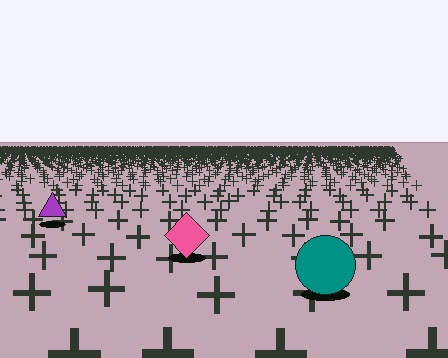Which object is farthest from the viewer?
The purple triangle is farthest from the viewer. It appears smaller and the ground texture around it is denser.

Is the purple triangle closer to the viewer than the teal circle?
No. The teal circle is closer — you can tell from the texture gradient: the ground texture is coarser near it.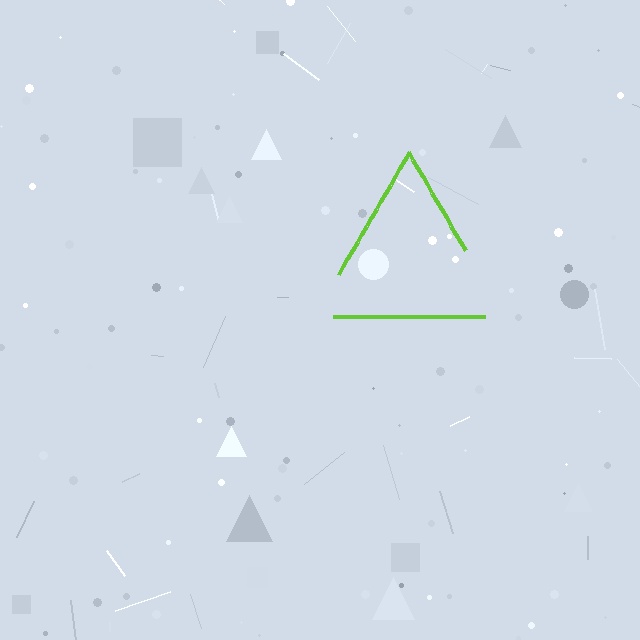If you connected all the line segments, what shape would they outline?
They would outline a triangle.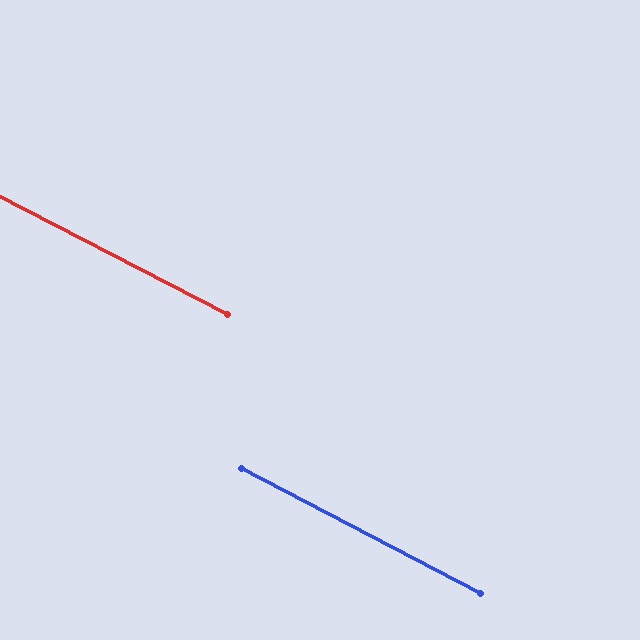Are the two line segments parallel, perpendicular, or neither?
Parallel — their directions differ by only 0.2°.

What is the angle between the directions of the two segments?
Approximately 0 degrees.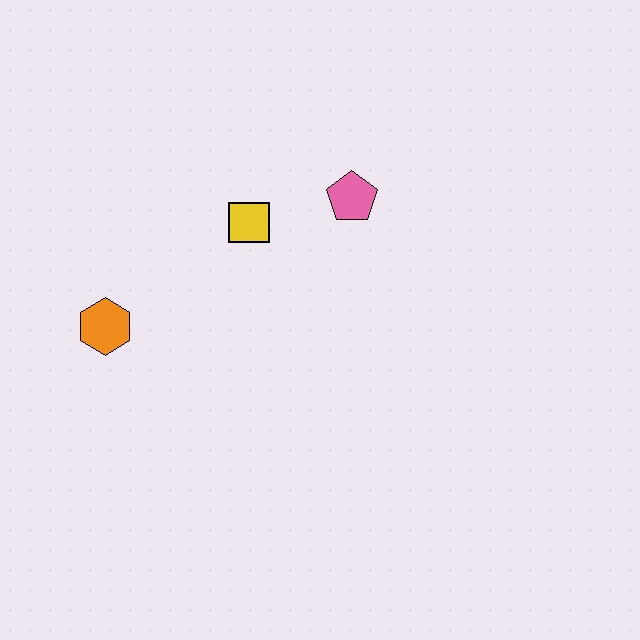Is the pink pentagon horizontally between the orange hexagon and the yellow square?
No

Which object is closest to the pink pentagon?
The yellow square is closest to the pink pentagon.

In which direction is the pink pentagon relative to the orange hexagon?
The pink pentagon is to the right of the orange hexagon.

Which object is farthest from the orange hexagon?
The pink pentagon is farthest from the orange hexagon.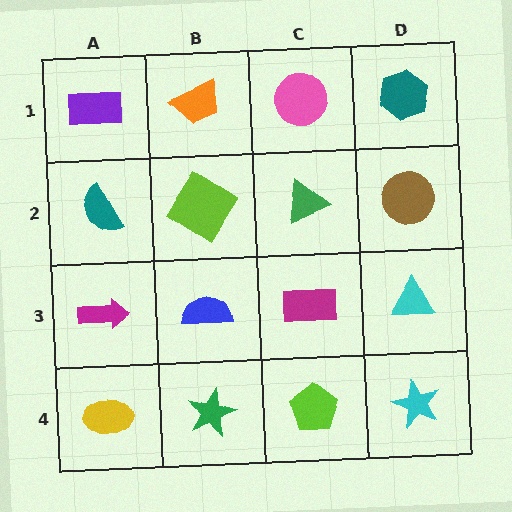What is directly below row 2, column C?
A magenta rectangle.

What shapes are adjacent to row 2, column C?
A pink circle (row 1, column C), a magenta rectangle (row 3, column C), a lime diamond (row 2, column B), a brown circle (row 2, column D).